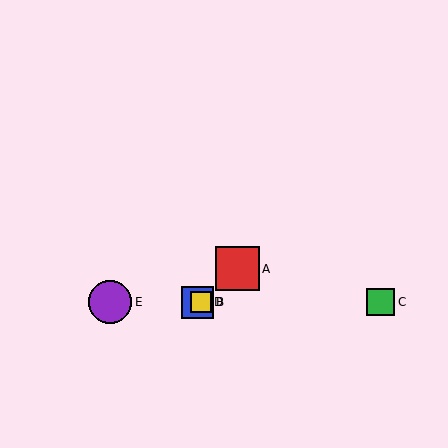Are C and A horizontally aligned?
No, C is at y≈302 and A is at y≈269.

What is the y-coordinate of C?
Object C is at y≈302.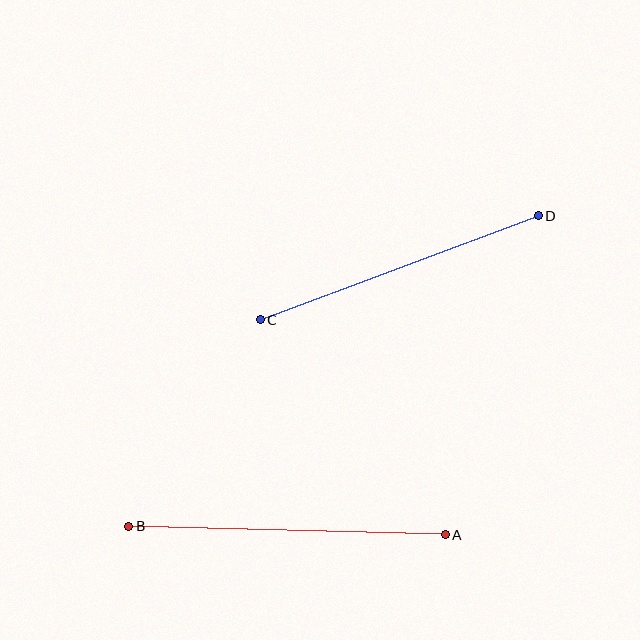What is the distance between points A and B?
The distance is approximately 316 pixels.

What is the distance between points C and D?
The distance is approximately 297 pixels.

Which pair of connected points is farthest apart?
Points A and B are farthest apart.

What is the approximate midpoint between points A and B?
The midpoint is at approximately (287, 530) pixels.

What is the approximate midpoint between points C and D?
The midpoint is at approximately (399, 268) pixels.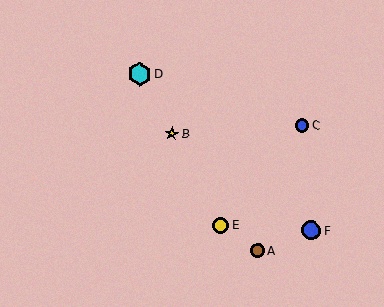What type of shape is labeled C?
Shape C is a blue circle.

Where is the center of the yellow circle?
The center of the yellow circle is at (221, 225).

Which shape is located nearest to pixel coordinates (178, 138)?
The yellow star (labeled B) at (172, 134) is nearest to that location.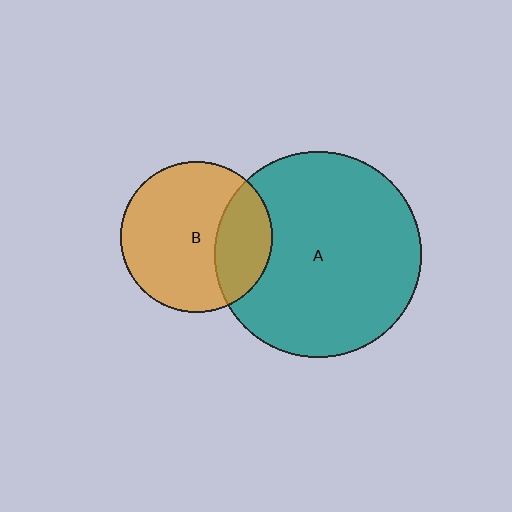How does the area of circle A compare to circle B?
Approximately 1.8 times.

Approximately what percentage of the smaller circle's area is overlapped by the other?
Approximately 25%.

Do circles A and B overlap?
Yes.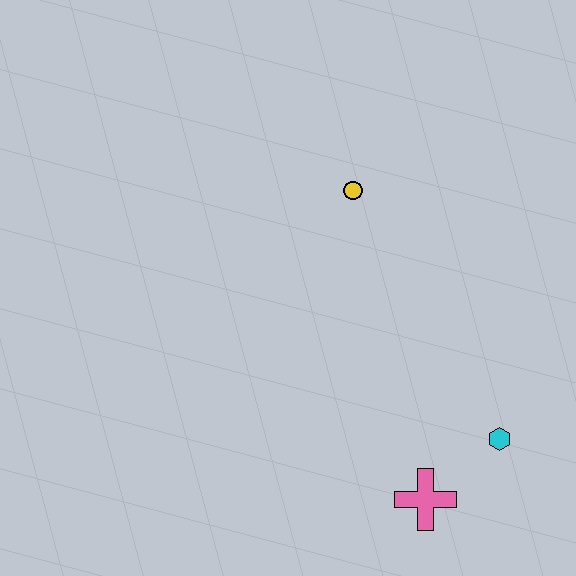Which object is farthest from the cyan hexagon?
The yellow circle is farthest from the cyan hexagon.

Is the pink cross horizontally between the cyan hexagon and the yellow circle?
Yes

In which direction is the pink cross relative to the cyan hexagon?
The pink cross is to the left of the cyan hexagon.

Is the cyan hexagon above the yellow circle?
No